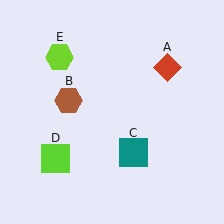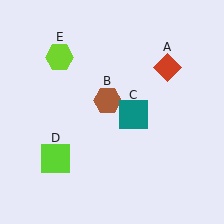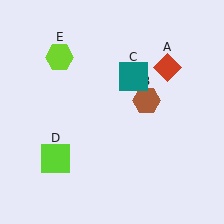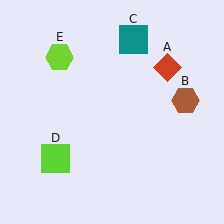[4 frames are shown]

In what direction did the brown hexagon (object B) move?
The brown hexagon (object B) moved right.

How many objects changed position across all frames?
2 objects changed position: brown hexagon (object B), teal square (object C).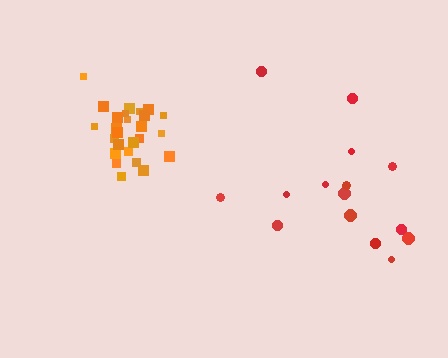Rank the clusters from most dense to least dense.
orange, red.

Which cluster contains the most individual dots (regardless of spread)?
Orange (26).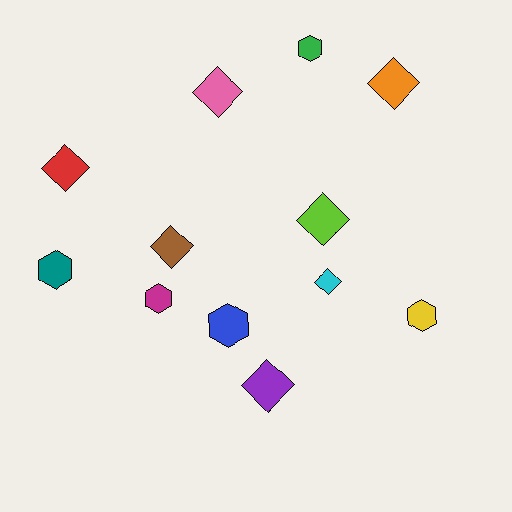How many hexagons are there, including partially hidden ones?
There are 5 hexagons.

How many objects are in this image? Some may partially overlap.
There are 12 objects.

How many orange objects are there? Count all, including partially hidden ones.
There is 1 orange object.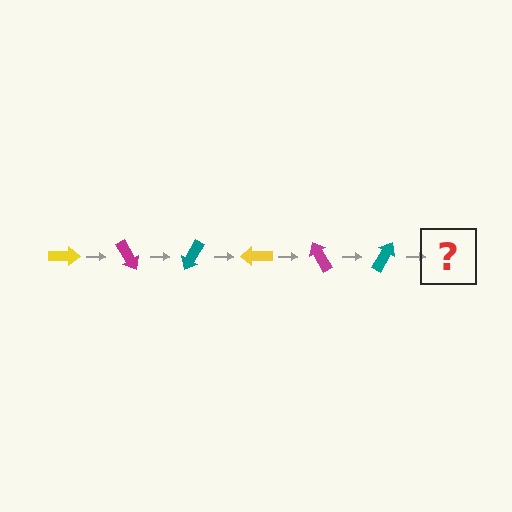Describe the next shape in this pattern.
It should be a yellow arrow, rotated 360 degrees from the start.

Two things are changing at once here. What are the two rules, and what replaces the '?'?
The two rules are that it rotates 60 degrees each step and the color cycles through yellow, magenta, and teal. The '?' should be a yellow arrow, rotated 360 degrees from the start.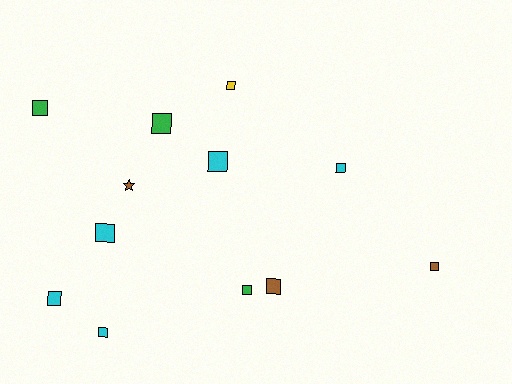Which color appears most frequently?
Cyan, with 5 objects.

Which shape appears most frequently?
Square, with 11 objects.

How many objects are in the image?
There are 12 objects.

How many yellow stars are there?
There are no yellow stars.